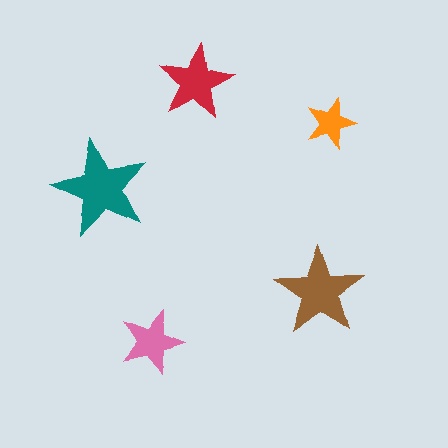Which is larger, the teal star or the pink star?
The teal one.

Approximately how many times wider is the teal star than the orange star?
About 2 times wider.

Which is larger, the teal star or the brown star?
The teal one.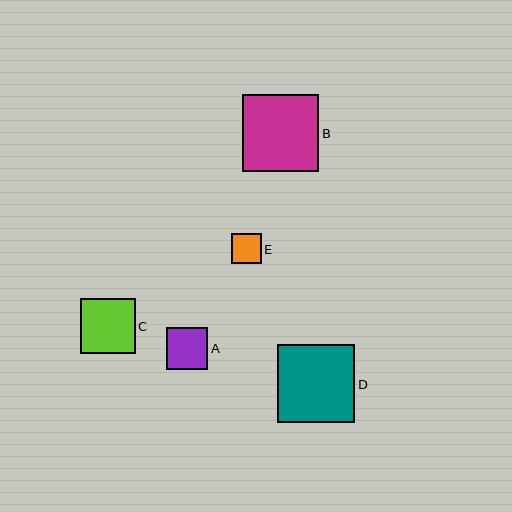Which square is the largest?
Square D is the largest with a size of approximately 78 pixels.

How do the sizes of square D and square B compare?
Square D and square B are approximately the same size.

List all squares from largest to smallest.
From largest to smallest: D, B, C, A, E.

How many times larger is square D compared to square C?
Square D is approximately 1.4 times the size of square C.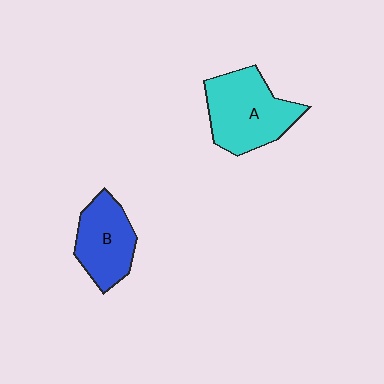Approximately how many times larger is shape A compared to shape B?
Approximately 1.3 times.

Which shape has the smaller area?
Shape B (blue).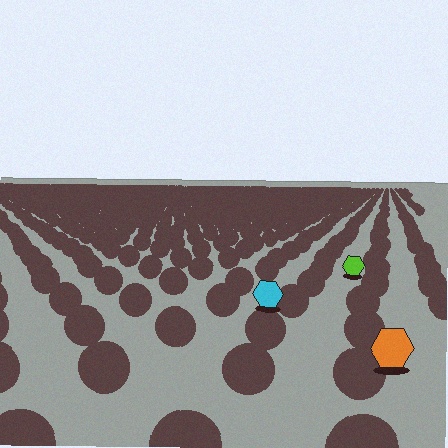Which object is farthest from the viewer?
The lime hexagon is farthest from the viewer. It appears smaller and the ground texture around it is denser.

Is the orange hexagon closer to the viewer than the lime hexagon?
Yes. The orange hexagon is closer — you can tell from the texture gradient: the ground texture is coarser near it.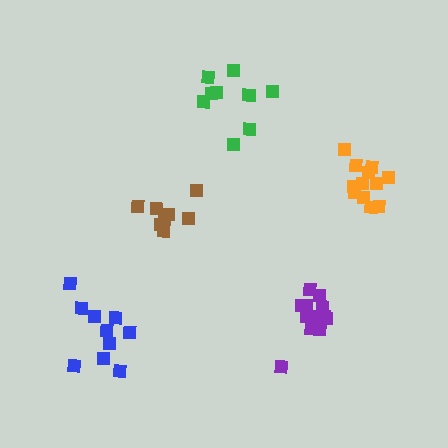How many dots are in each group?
Group 1: 8 dots, Group 2: 12 dots, Group 3: 10 dots, Group 4: 12 dots, Group 5: 10 dots (52 total).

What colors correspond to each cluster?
The clusters are colored: brown, orange, blue, purple, green.